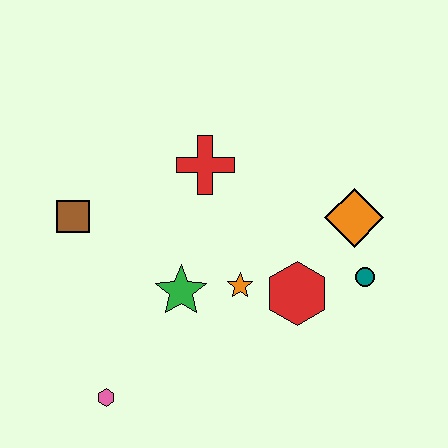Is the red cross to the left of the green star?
No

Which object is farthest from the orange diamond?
The pink hexagon is farthest from the orange diamond.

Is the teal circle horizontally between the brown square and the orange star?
No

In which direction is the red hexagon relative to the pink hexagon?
The red hexagon is to the right of the pink hexagon.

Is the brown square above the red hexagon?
Yes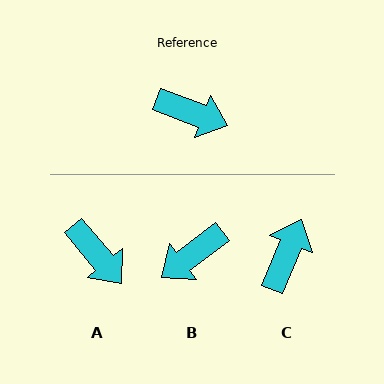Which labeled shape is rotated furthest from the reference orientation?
B, about 122 degrees away.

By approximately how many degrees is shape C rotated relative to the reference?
Approximately 88 degrees counter-clockwise.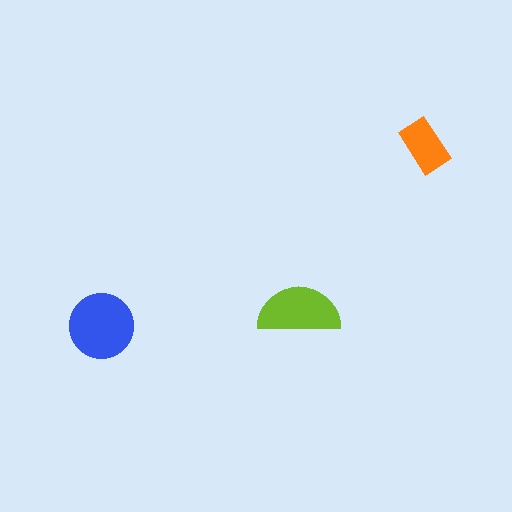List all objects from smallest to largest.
The orange rectangle, the lime semicircle, the blue circle.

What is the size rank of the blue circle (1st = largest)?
1st.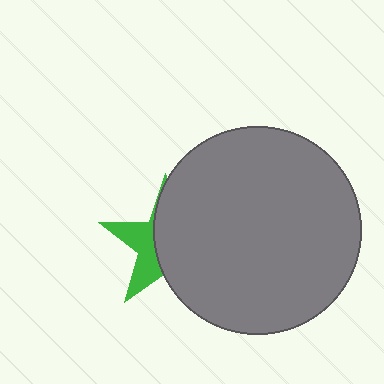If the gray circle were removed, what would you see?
You would see the complete green star.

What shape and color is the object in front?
The object in front is a gray circle.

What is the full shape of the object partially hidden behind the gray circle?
The partially hidden object is a green star.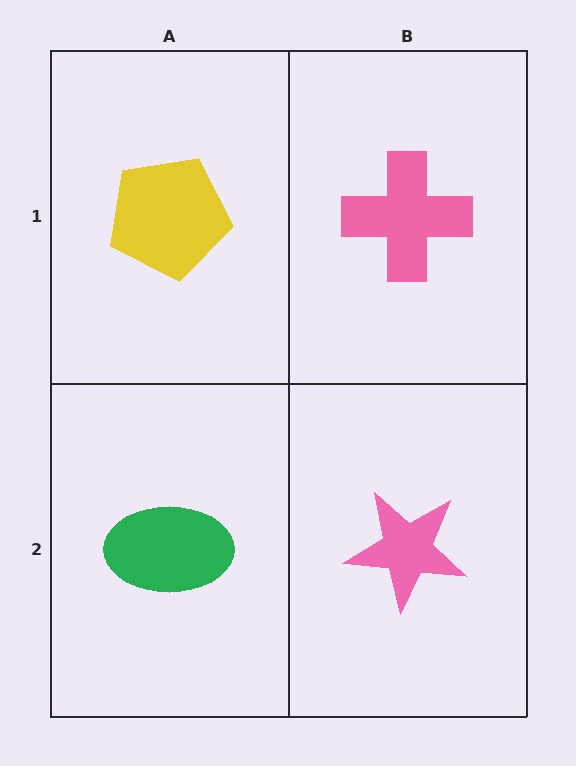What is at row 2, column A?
A green ellipse.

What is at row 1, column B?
A pink cross.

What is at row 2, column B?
A pink star.